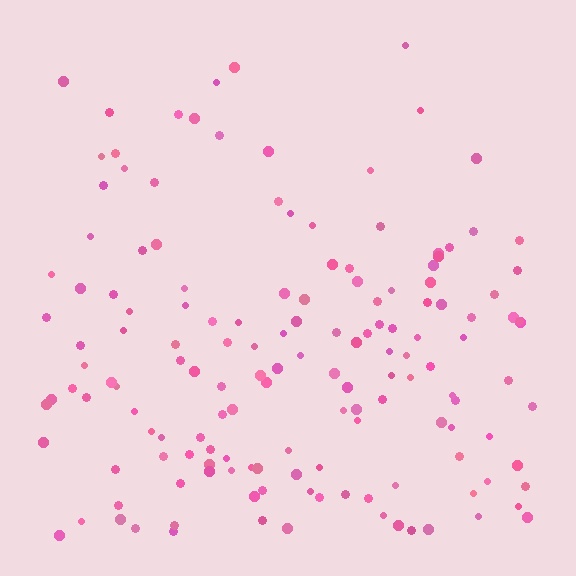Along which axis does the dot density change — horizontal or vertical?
Vertical.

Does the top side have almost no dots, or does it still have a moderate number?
Still a moderate number, just noticeably fewer than the bottom.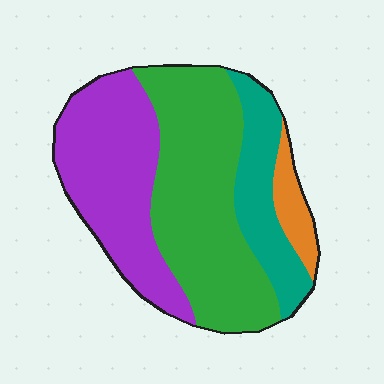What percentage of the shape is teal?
Teal covers 17% of the shape.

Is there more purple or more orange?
Purple.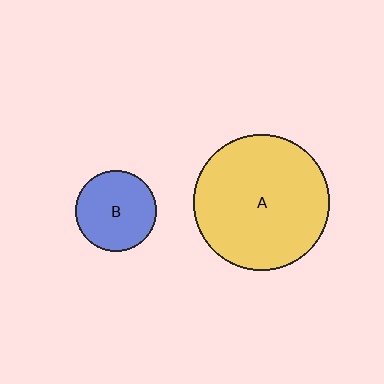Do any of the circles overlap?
No, none of the circles overlap.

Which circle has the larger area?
Circle A (yellow).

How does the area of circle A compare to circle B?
Approximately 2.8 times.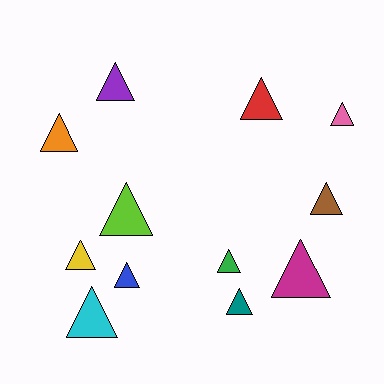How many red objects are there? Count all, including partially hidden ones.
There is 1 red object.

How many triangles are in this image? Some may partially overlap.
There are 12 triangles.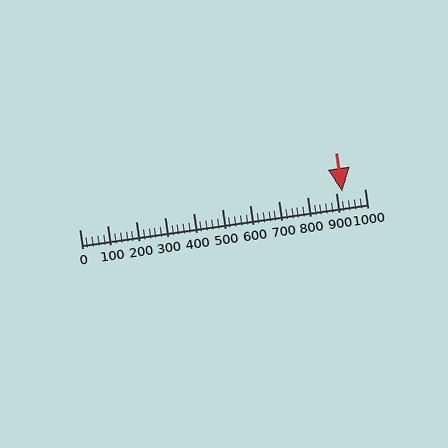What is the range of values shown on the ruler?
The ruler shows values from 0 to 1000.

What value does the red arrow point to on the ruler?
The red arrow points to approximately 922.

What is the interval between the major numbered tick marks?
The major tick marks are spaced 100 units apart.